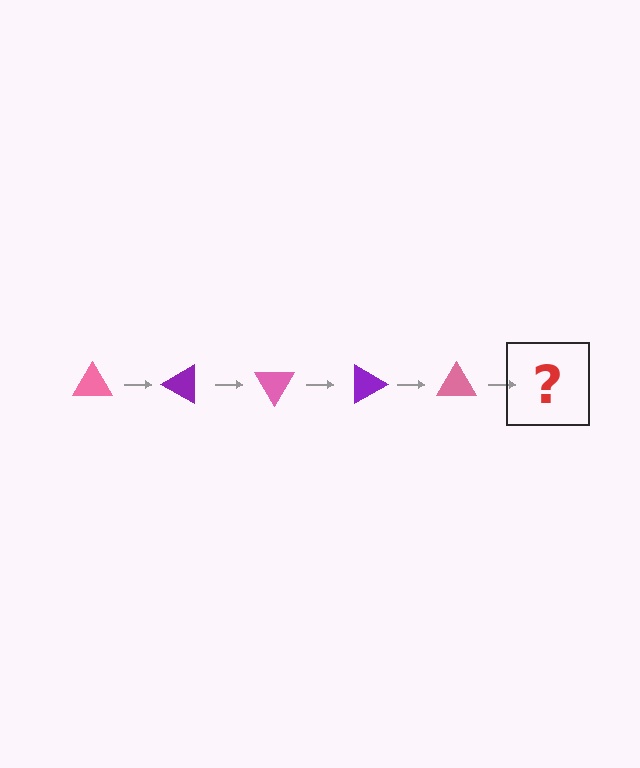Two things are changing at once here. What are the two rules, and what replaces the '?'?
The two rules are that it rotates 30 degrees each step and the color cycles through pink and purple. The '?' should be a purple triangle, rotated 150 degrees from the start.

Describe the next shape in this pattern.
It should be a purple triangle, rotated 150 degrees from the start.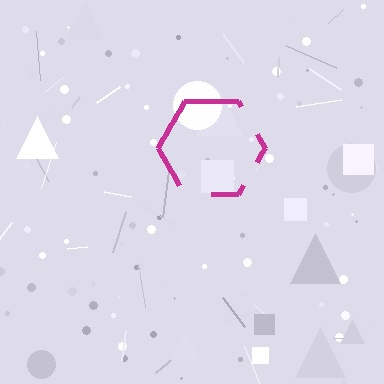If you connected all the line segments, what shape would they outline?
They would outline a hexagon.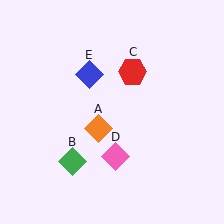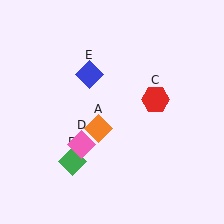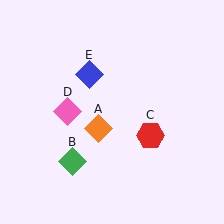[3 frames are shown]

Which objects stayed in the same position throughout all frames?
Orange diamond (object A) and green diamond (object B) and blue diamond (object E) remained stationary.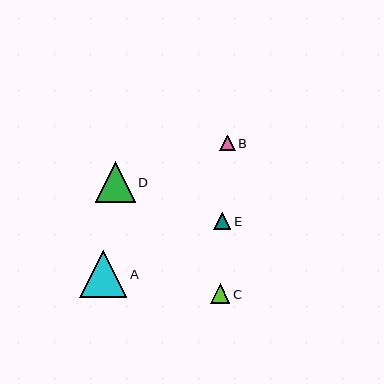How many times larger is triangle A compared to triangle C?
Triangle A is approximately 2.4 times the size of triangle C.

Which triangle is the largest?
Triangle A is the largest with a size of approximately 47 pixels.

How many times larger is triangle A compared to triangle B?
Triangle A is approximately 3.0 times the size of triangle B.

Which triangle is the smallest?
Triangle B is the smallest with a size of approximately 16 pixels.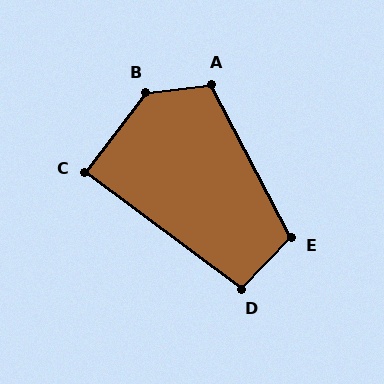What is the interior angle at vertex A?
Approximately 110 degrees (obtuse).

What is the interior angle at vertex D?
Approximately 97 degrees (obtuse).